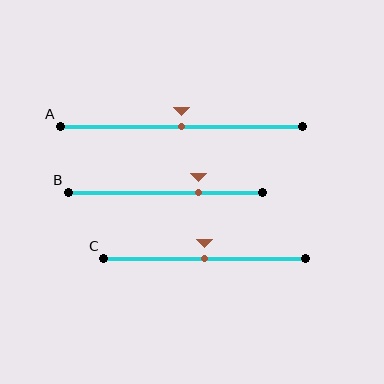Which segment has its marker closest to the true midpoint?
Segment A has its marker closest to the true midpoint.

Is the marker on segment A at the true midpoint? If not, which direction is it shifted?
Yes, the marker on segment A is at the true midpoint.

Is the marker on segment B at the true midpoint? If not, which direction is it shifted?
No, the marker on segment B is shifted to the right by about 17% of the segment length.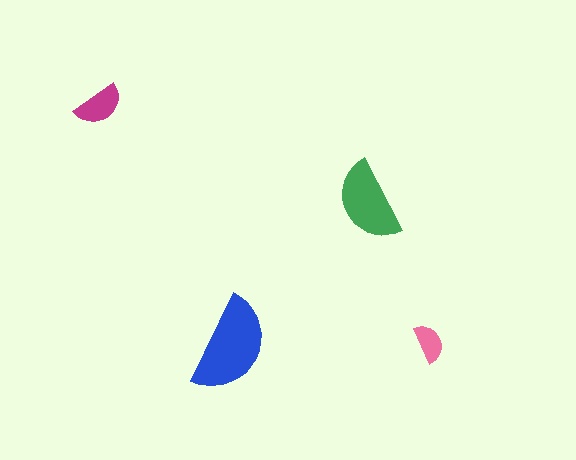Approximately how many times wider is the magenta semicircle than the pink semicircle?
About 1.5 times wider.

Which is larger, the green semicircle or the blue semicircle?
The blue one.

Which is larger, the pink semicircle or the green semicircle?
The green one.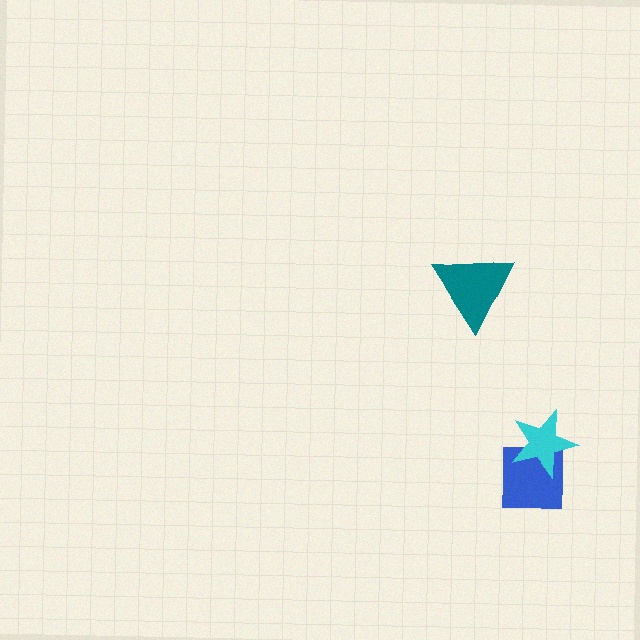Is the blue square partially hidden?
Yes, it is partially covered by another shape.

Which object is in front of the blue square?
The cyan star is in front of the blue square.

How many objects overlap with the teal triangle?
0 objects overlap with the teal triangle.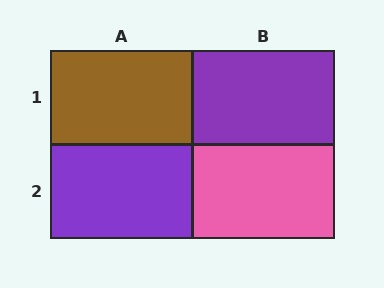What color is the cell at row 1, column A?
Brown.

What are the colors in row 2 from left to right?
Purple, pink.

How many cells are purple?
2 cells are purple.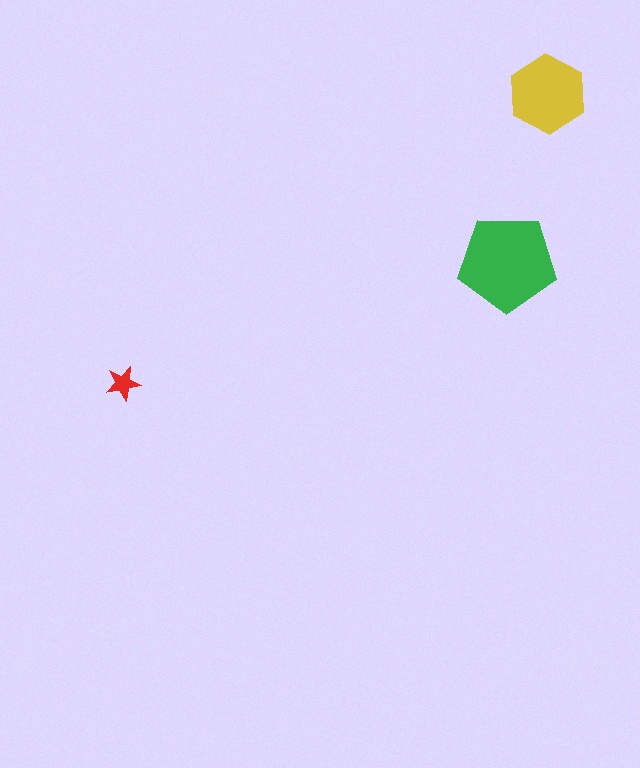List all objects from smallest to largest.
The red star, the yellow hexagon, the green pentagon.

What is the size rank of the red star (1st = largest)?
3rd.